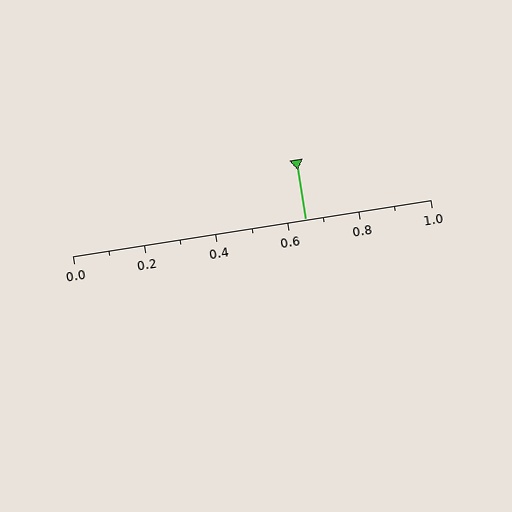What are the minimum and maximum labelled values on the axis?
The axis runs from 0.0 to 1.0.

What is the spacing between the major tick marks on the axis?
The major ticks are spaced 0.2 apart.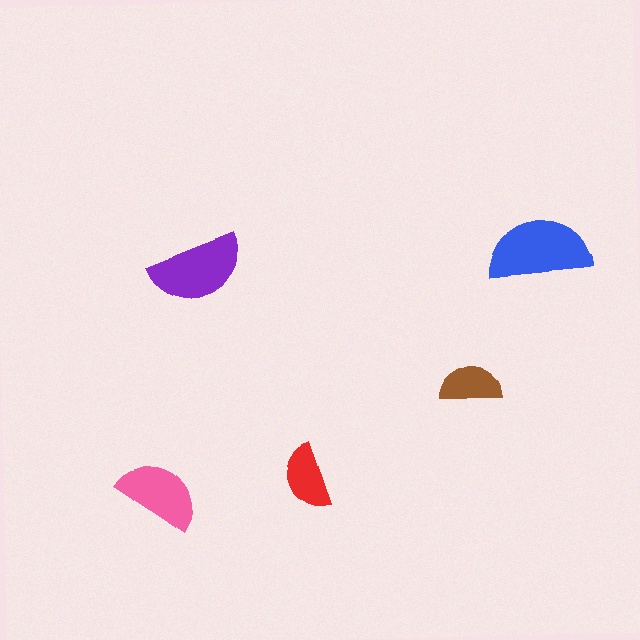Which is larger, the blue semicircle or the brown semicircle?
The blue one.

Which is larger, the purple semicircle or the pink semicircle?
The purple one.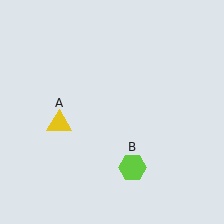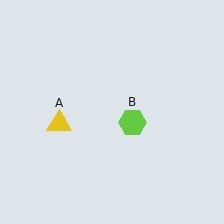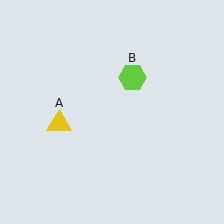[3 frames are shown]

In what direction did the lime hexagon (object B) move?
The lime hexagon (object B) moved up.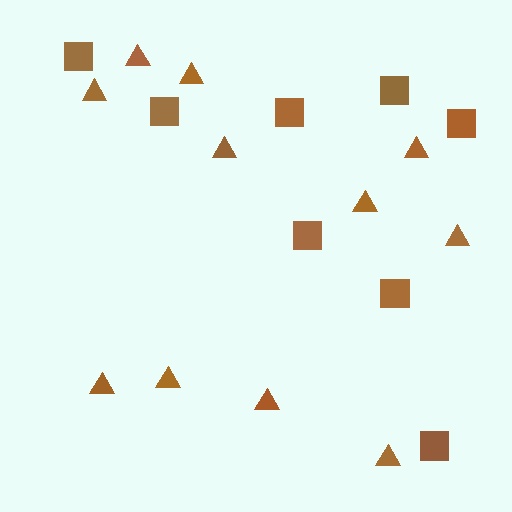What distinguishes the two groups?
There are 2 groups: one group of triangles (11) and one group of squares (8).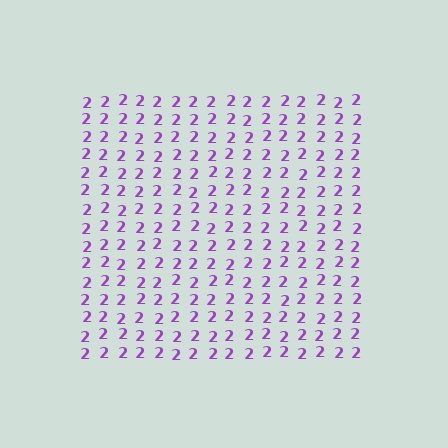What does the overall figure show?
The overall figure shows a square.